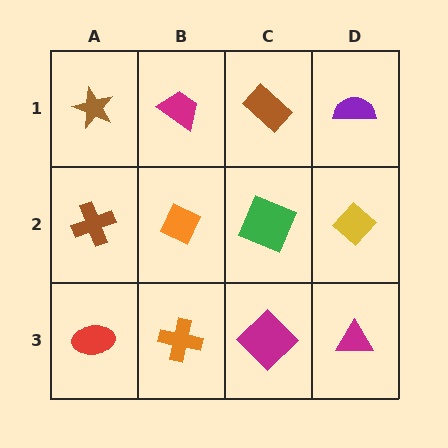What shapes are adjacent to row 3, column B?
An orange diamond (row 2, column B), a red ellipse (row 3, column A), a magenta diamond (row 3, column C).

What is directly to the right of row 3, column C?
A magenta triangle.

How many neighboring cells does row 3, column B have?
3.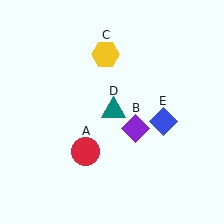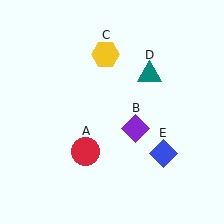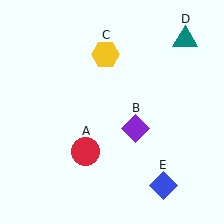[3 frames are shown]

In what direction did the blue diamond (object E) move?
The blue diamond (object E) moved down.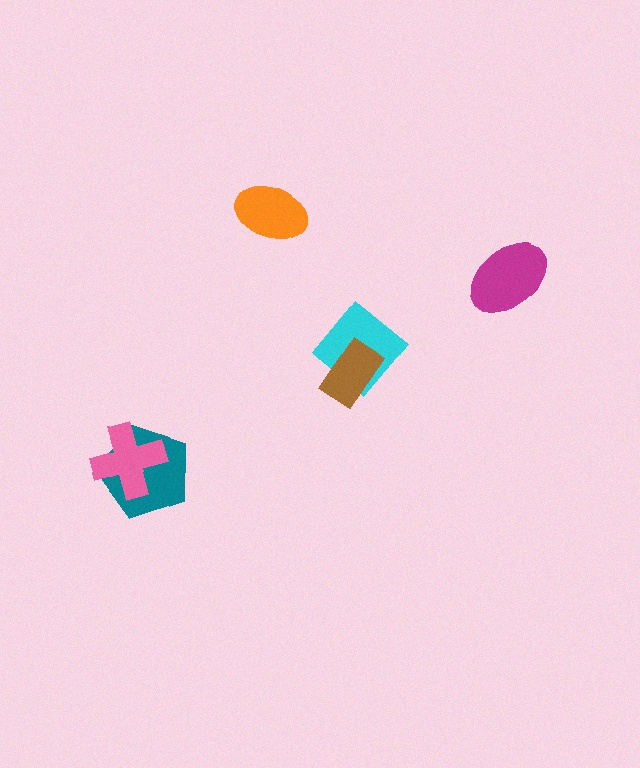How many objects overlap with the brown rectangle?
1 object overlaps with the brown rectangle.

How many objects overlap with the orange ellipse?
0 objects overlap with the orange ellipse.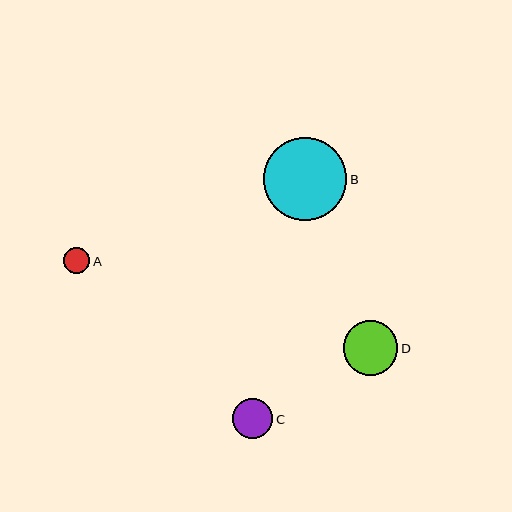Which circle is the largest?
Circle B is the largest with a size of approximately 83 pixels.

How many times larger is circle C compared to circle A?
Circle C is approximately 1.5 times the size of circle A.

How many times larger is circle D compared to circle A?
Circle D is approximately 2.1 times the size of circle A.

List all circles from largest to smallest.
From largest to smallest: B, D, C, A.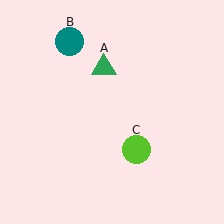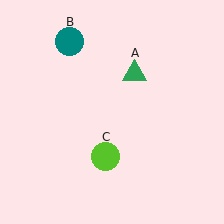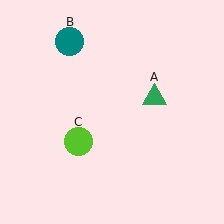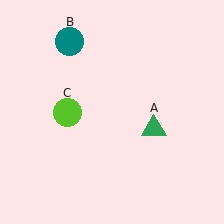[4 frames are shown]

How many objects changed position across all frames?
2 objects changed position: green triangle (object A), lime circle (object C).